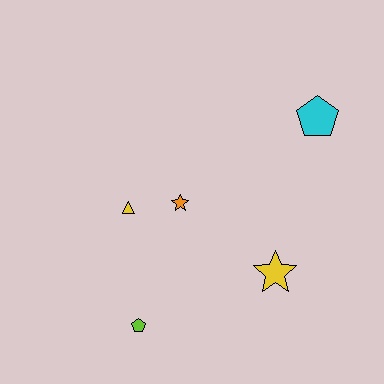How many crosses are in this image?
There are no crosses.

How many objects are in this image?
There are 5 objects.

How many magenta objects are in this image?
There are no magenta objects.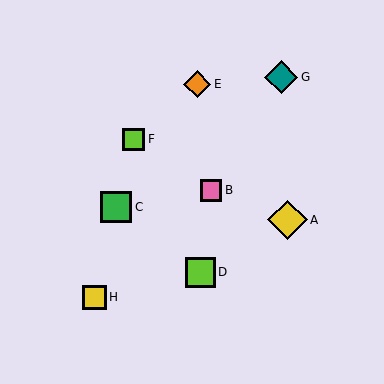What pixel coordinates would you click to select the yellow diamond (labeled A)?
Click at (287, 220) to select the yellow diamond A.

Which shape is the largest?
The yellow diamond (labeled A) is the largest.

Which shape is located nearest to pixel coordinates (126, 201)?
The green square (labeled C) at (116, 207) is nearest to that location.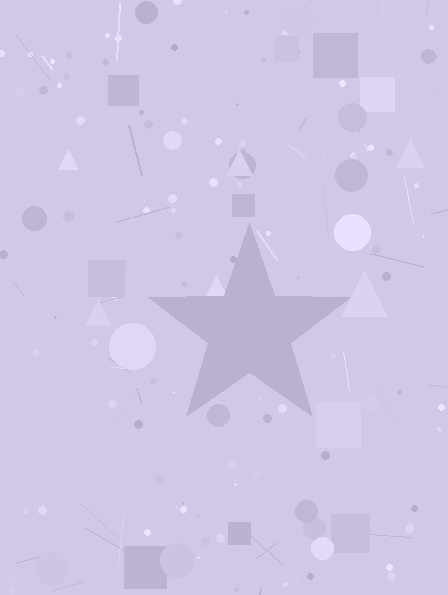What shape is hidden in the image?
A star is hidden in the image.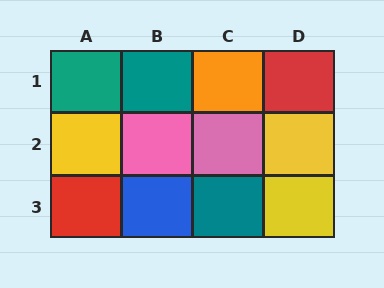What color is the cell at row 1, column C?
Orange.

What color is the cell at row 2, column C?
Pink.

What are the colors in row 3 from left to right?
Red, blue, teal, yellow.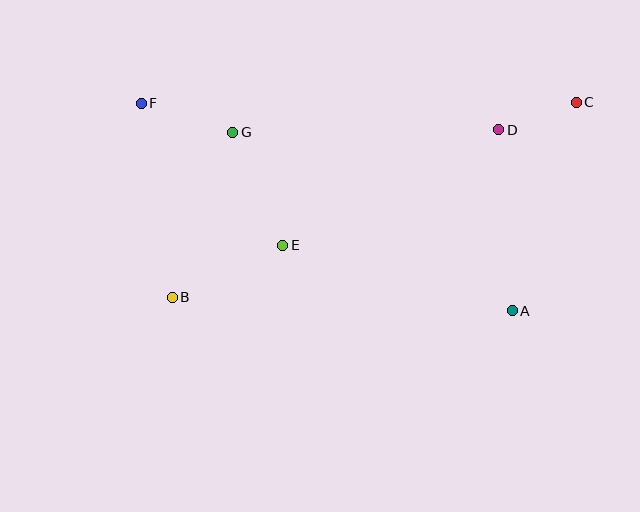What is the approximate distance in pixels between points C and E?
The distance between C and E is approximately 326 pixels.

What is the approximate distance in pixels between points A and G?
The distance between A and G is approximately 332 pixels.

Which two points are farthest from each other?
Points B and C are farthest from each other.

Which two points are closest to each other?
Points C and D are closest to each other.